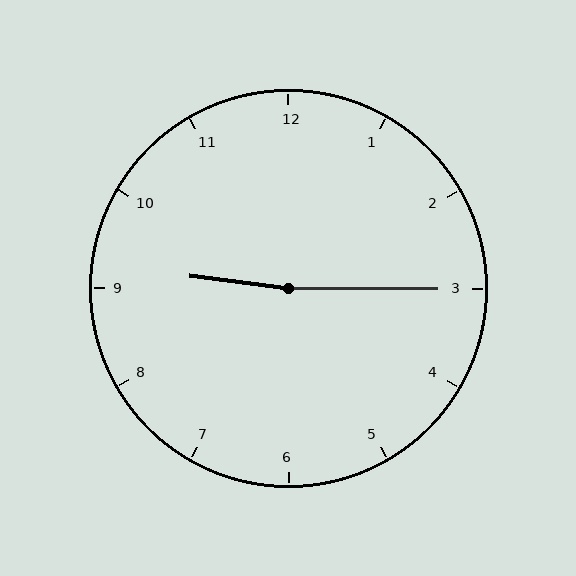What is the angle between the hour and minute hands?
Approximately 172 degrees.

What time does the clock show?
9:15.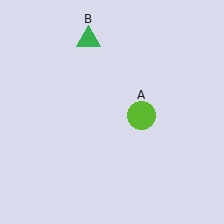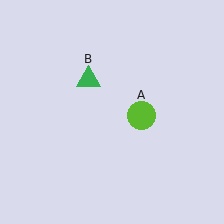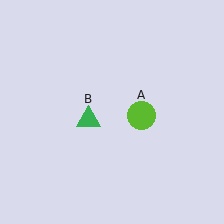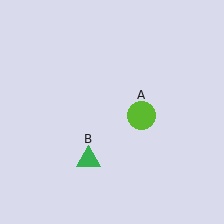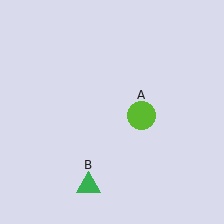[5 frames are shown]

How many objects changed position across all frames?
1 object changed position: green triangle (object B).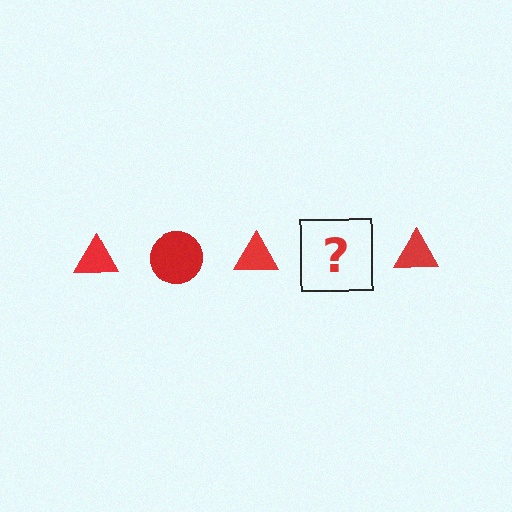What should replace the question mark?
The question mark should be replaced with a red circle.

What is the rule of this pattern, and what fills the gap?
The rule is that the pattern cycles through triangle, circle shapes in red. The gap should be filled with a red circle.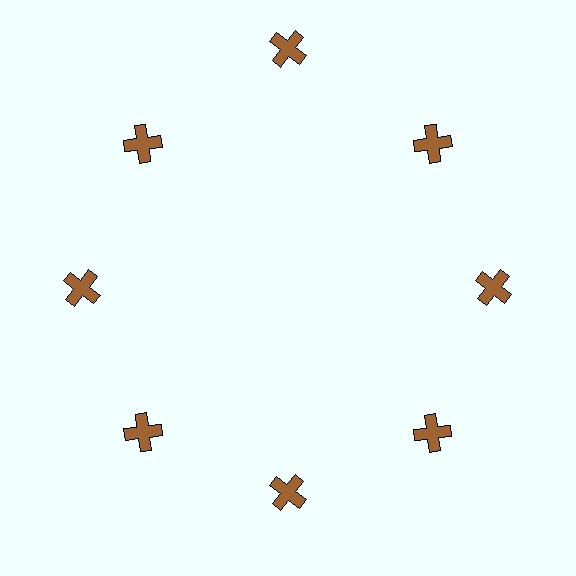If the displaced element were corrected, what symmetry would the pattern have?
It would have 8-fold rotational symmetry — the pattern would map onto itself every 45 degrees.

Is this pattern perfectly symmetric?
No. The 8 brown crosses are arranged in a ring, but one element near the 12 o'clock position is pushed outward from the center, breaking the 8-fold rotational symmetry.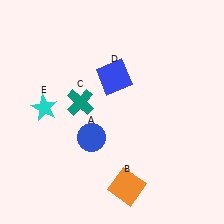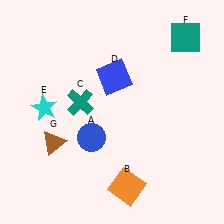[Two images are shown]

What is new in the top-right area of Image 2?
A teal square (F) was added in the top-right area of Image 2.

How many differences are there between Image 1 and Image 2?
There are 2 differences between the two images.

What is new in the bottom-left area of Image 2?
A brown triangle (G) was added in the bottom-left area of Image 2.